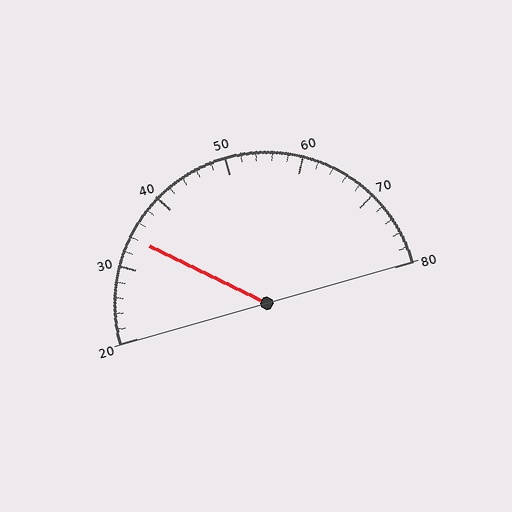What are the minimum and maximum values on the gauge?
The gauge ranges from 20 to 80.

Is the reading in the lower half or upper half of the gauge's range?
The reading is in the lower half of the range (20 to 80).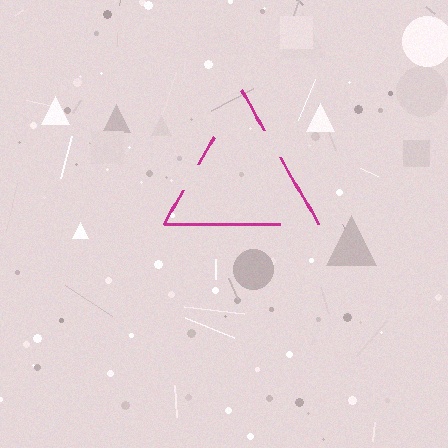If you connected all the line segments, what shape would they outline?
They would outline a triangle.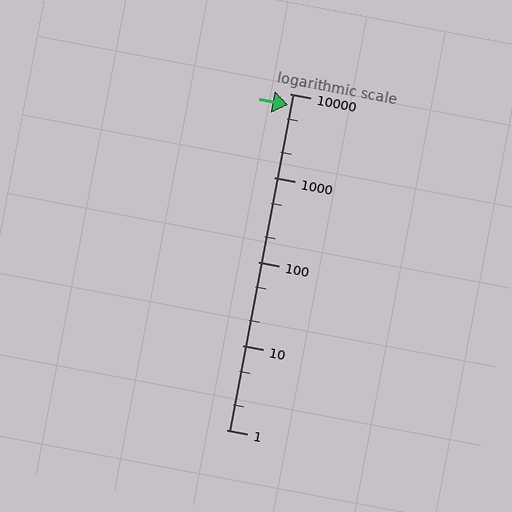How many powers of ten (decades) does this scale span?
The scale spans 4 decades, from 1 to 10000.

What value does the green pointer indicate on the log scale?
The pointer indicates approximately 7300.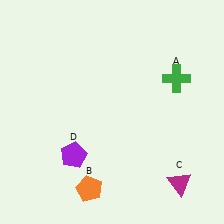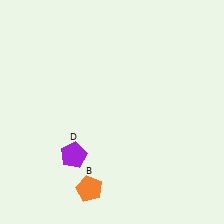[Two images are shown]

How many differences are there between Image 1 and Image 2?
There are 2 differences between the two images.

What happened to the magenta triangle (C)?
The magenta triangle (C) was removed in Image 2. It was in the bottom-right area of Image 1.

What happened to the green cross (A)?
The green cross (A) was removed in Image 2. It was in the top-right area of Image 1.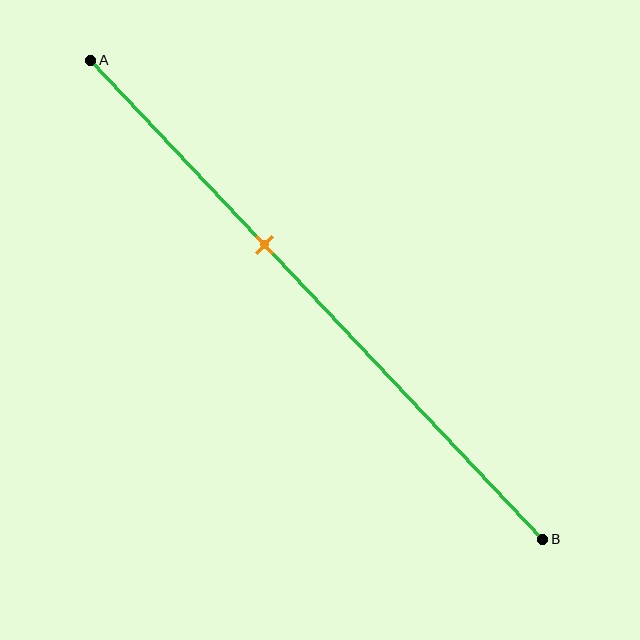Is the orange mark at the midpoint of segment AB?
No, the mark is at about 40% from A, not at the 50% midpoint.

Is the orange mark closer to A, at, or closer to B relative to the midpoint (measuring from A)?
The orange mark is closer to point A than the midpoint of segment AB.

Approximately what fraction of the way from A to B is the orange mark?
The orange mark is approximately 40% of the way from A to B.